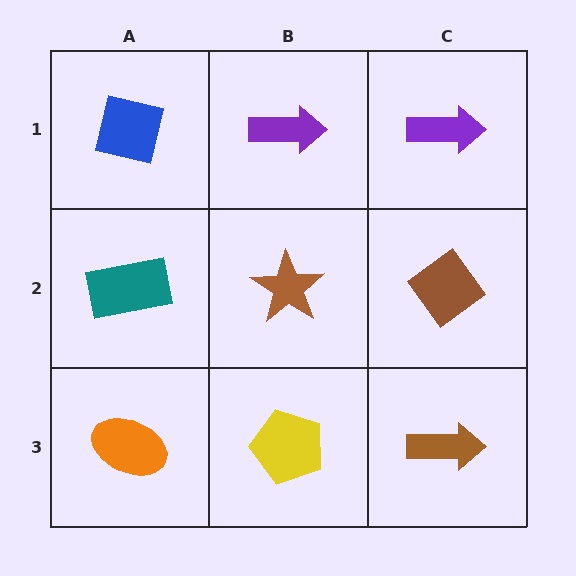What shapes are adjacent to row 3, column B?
A brown star (row 2, column B), an orange ellipse (row 3, column A), a brown arrow (row 3, column C).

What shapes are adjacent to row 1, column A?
A teal rectangle (row 2, column A), a purple arrow (row 1, column B).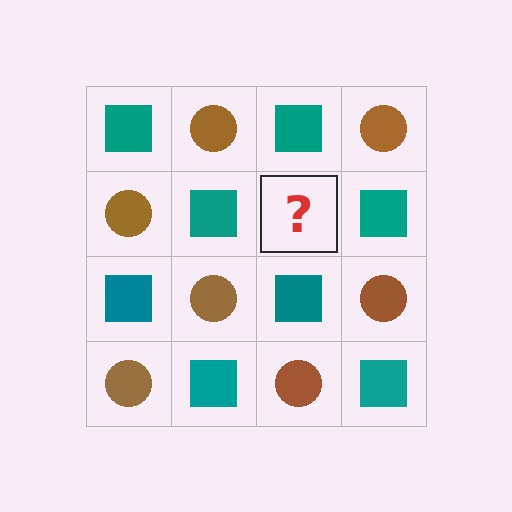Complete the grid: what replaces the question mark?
The question mark should be replaced with a brown circle.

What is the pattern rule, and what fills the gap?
The rule is that it alternates teal square and brown circle in a checkerboard pattern. The gap should be filled with a brown circle.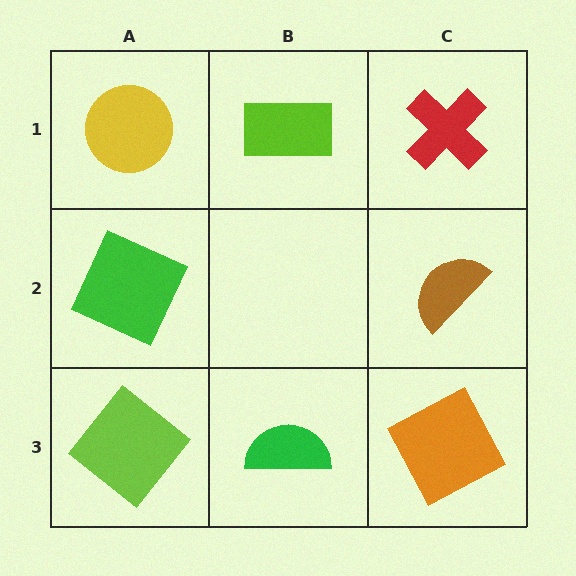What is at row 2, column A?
A green square.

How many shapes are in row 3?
3 shapes.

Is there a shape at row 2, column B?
No, that cell is empty.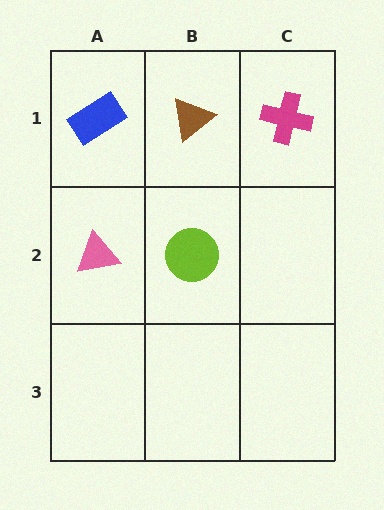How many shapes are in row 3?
0 shapes.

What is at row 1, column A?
A blue rectangle.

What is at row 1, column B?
A brown triangle.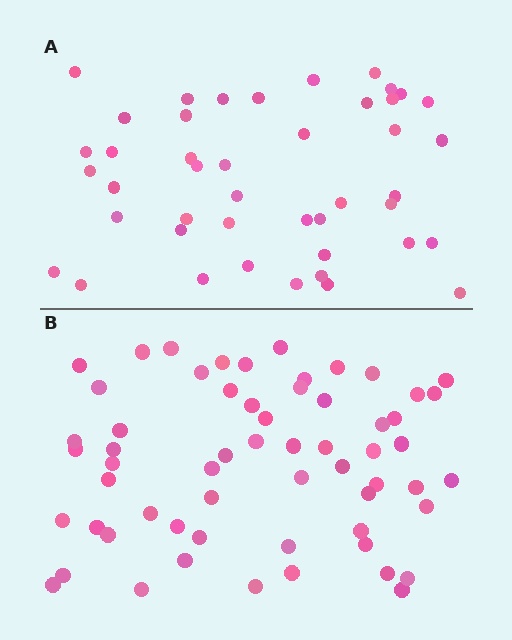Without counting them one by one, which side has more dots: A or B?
Region B (the bottom region) has more dots.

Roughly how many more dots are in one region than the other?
Region B has approximately 15 more dots than region A.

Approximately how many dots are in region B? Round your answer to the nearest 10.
About 60 dots.